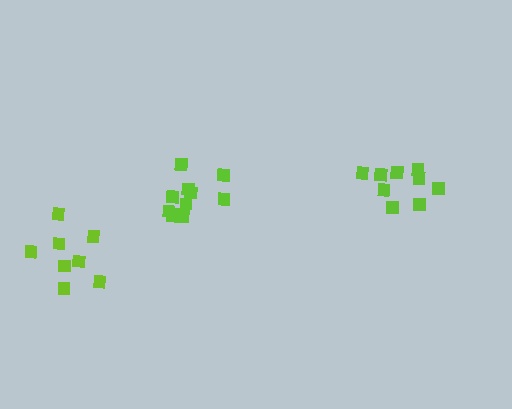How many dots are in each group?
Group 1: 9 dots, Group 2: 11 dots, Group 3: 8 dots (28 total).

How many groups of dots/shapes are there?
There are 3 groups.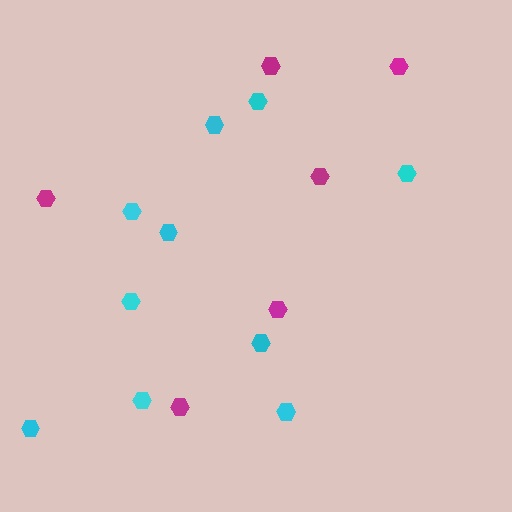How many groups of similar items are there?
There are 2 groups: one group of magenta hexagons (6) and one group of cyan hexagons (10).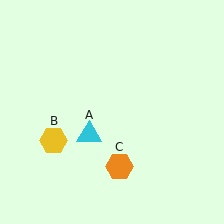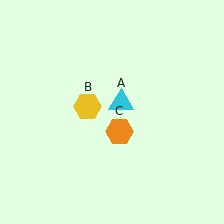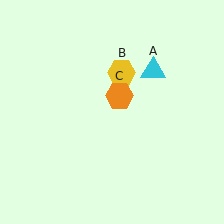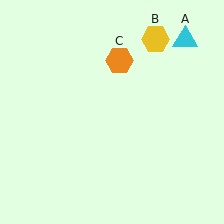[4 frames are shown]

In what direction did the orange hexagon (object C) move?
The orange hexagon (object C) moved up.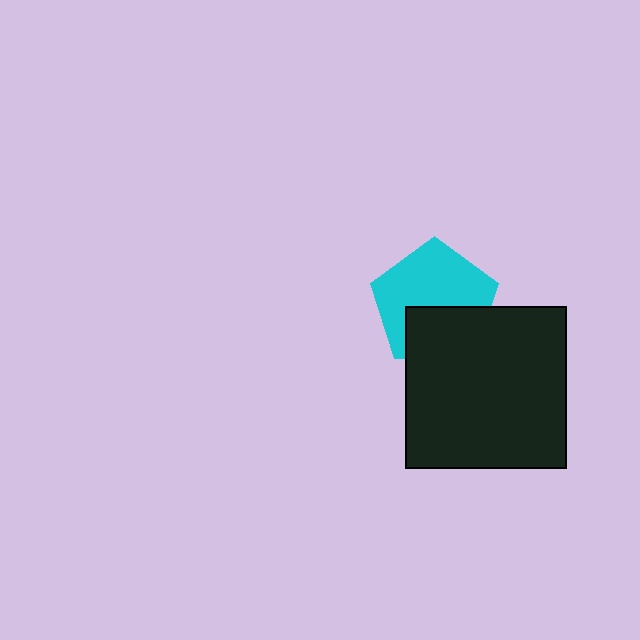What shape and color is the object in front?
The object in front is a black square.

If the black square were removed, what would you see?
You would see the complete cyan pentagon.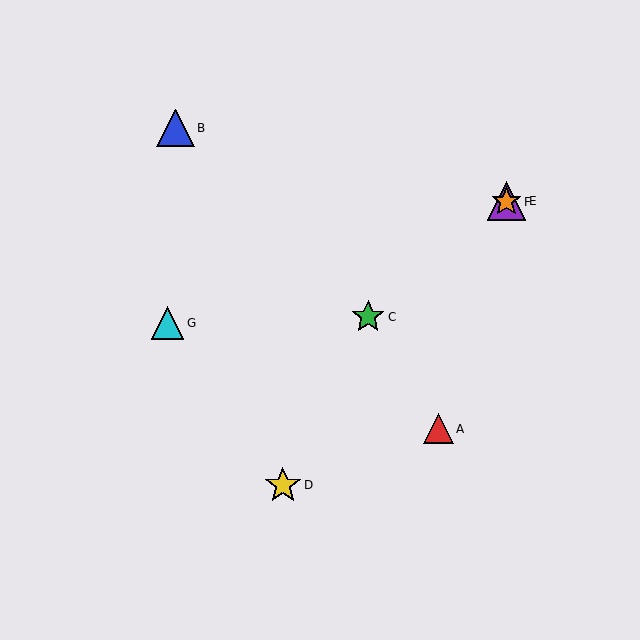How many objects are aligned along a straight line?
3 objects (D, E, F) are aligned along a straight line.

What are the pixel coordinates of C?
Object C is at (368, 317).